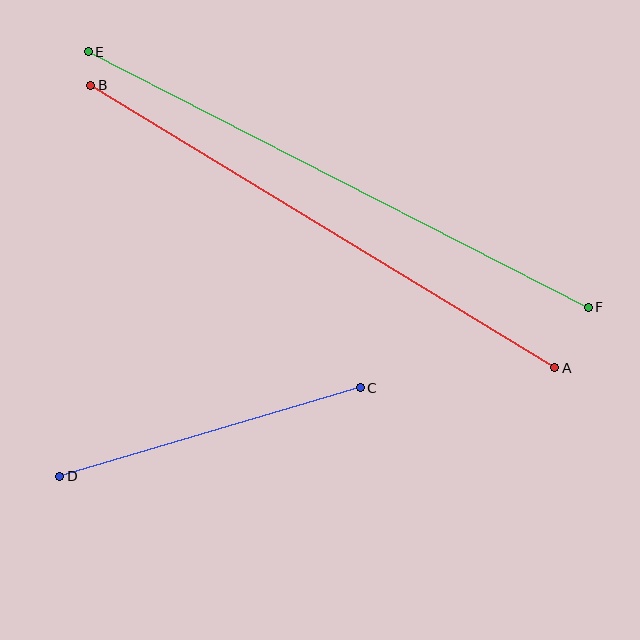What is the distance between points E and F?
The distance is approximately 561 pixels.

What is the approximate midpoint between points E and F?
The midpoint is at approximately (338, 180) pixels.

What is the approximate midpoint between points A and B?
The midpoint is at approximately (323, 227) pixels.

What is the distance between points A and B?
The distance is approximately 543 pixels.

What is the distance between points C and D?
The distance is approximately 314 pixels.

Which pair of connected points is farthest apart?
Points E and F are farthest apart.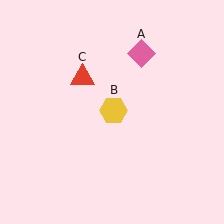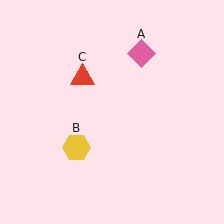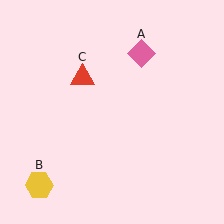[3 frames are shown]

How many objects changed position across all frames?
1 object changed position: yellow hexagon (object B).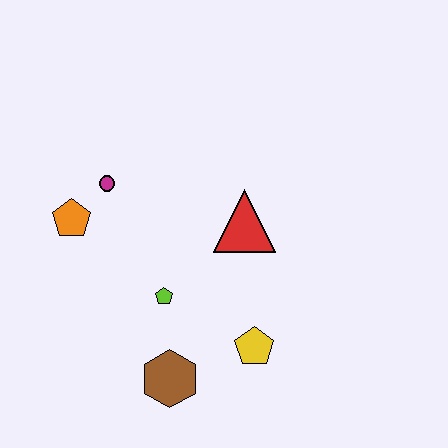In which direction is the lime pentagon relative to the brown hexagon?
The lime pentagon is above the brown hexagon.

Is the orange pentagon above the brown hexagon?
Yes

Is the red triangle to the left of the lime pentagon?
No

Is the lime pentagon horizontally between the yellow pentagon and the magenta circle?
Yes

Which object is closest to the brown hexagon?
The lime pentagon is closest to the brown hexagon.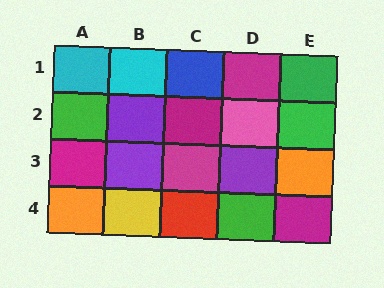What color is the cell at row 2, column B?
Purple.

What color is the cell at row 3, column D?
Purple.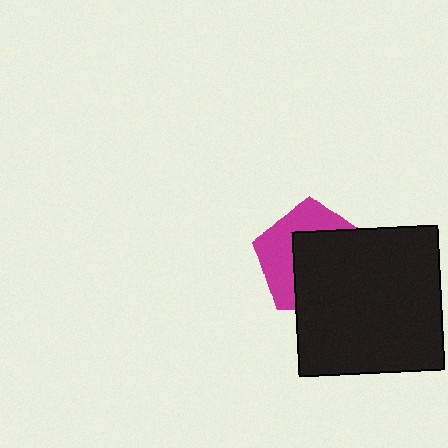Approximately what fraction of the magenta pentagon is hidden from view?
Roughly 57% of the magenta pentagon is hidden behind the black square.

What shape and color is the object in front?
The object in front is a black square.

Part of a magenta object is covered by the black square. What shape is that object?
It is a pentagon.